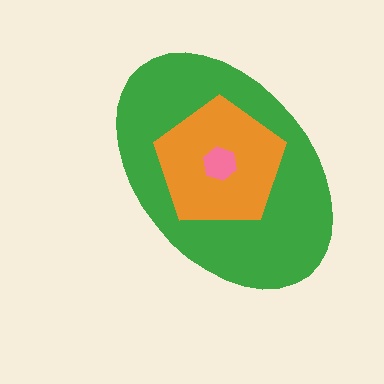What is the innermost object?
The pink hexagon.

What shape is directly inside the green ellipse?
The orange pentagon.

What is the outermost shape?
The green ellipse.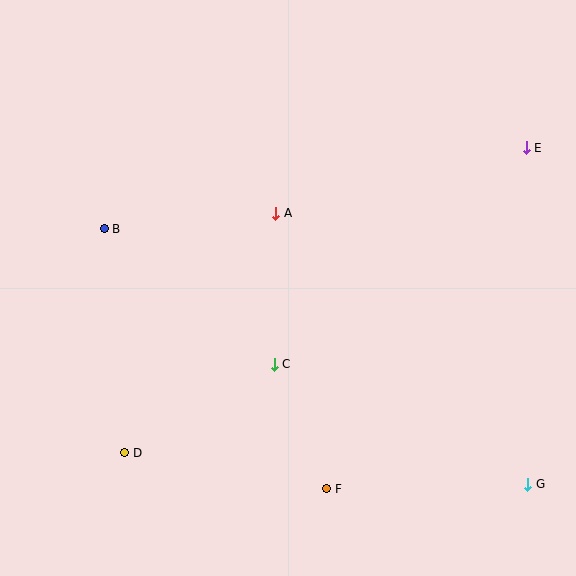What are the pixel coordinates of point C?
Point C is at (274, 364).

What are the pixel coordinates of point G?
Point G is at (528, 484).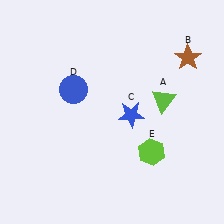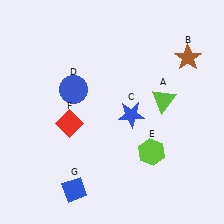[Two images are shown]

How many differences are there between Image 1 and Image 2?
There are 2 differences between the two images.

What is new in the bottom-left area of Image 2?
A red diamond (F) was added in the bottom-left area of Image 2.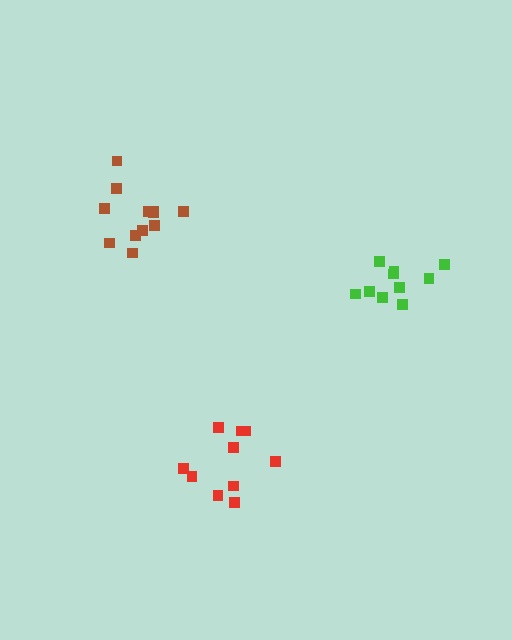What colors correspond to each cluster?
The clusters are colored: brown, green, red.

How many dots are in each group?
Group 1: 12 dots, Group 2: 10 dots, Group 3: 10 dots (32 total).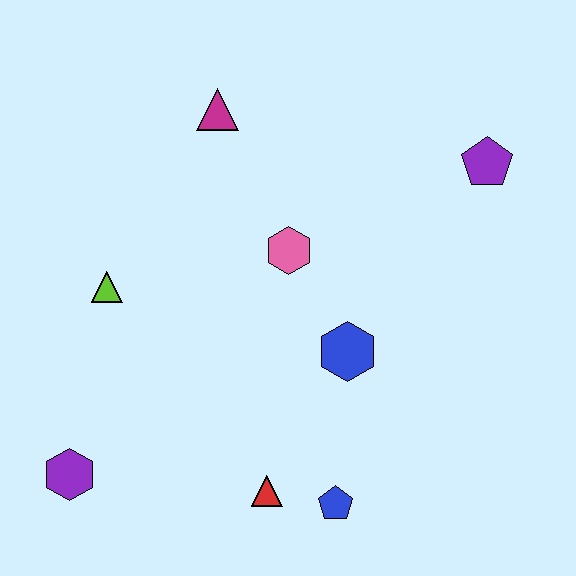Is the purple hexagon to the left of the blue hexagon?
Yes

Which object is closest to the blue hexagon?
The pink hexagon is closest to the blue hexagon.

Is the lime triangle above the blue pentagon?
Yes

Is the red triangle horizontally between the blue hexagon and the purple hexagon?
Yes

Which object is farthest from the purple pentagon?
The purple hexagon is farthest from the purple pentagon.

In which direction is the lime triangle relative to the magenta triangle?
The lime triangle is below the magenta triangle.